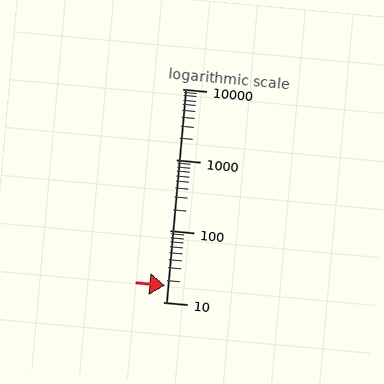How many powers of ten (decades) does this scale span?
The scale spans 3 decades, from 10 to 10000.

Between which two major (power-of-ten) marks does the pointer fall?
The pointer is between 10 and 100.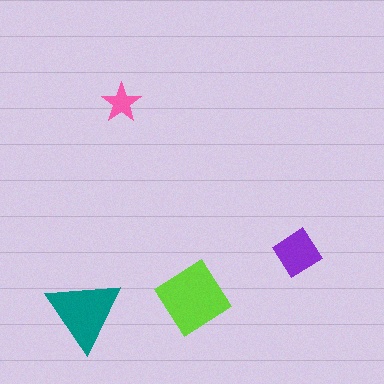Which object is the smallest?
The pink star.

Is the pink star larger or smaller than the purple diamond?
Smaller.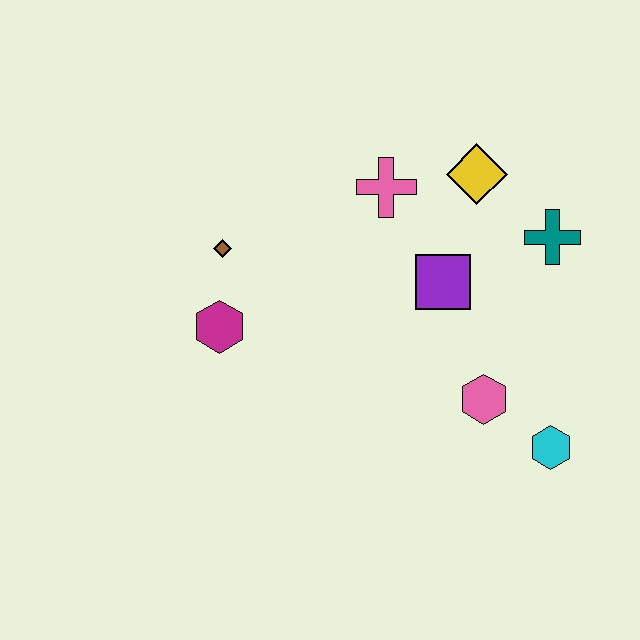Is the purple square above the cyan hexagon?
Yes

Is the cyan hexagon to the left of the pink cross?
No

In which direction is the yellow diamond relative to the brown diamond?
The yellow diamond is to the right of the brown diamond.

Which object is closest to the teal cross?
The yellow diamond is closest to the teal cross.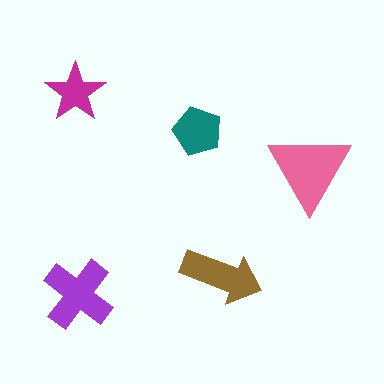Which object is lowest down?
The purple cross is bottommost.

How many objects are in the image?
There are 5 objects in the image.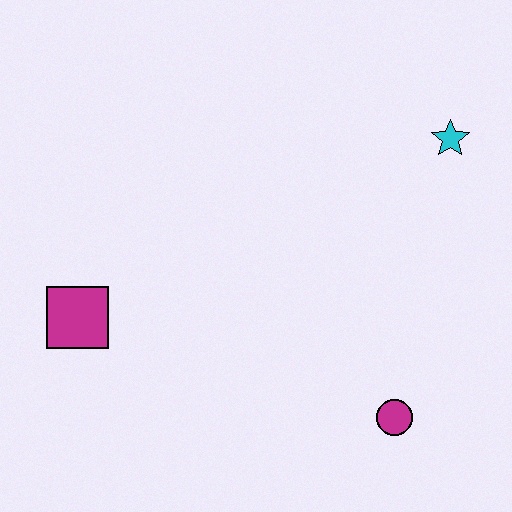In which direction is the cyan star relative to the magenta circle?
The cyan star is above the magenta circle.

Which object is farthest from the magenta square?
The cyan star is farthest from the magenta square.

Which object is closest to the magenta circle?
The cyan star is closest to the magenta circle.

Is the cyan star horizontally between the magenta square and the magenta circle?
No